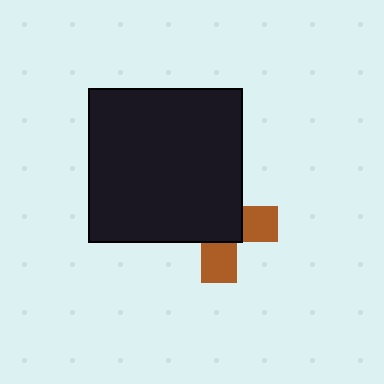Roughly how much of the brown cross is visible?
A small part of it is visible (roughly 37%).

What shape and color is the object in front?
The object in front is a black square.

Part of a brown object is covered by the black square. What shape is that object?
It is a cross.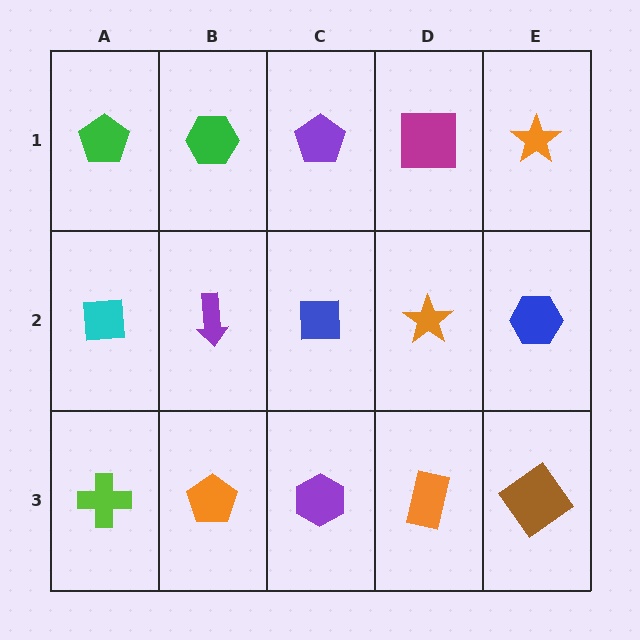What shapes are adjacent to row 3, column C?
A blue square (row 2, column C), an orange pentagon (row 3, column B), an orange rectangle (row 3, column D).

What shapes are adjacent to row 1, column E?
A blue hexagon (row 2, column E), a magenta square (row 1, column D).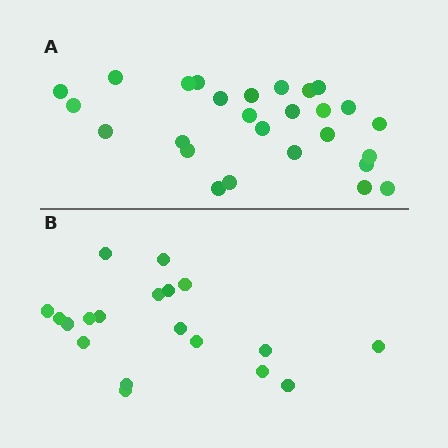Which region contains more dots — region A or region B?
Region A (the top region) has more dots.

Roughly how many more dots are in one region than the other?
Region A has roughly 8 or so more dots than region B.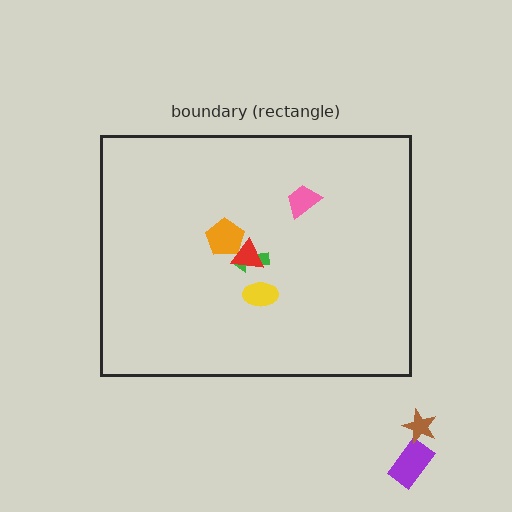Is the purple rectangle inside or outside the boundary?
Outside.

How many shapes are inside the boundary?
5 inside, 2 outside.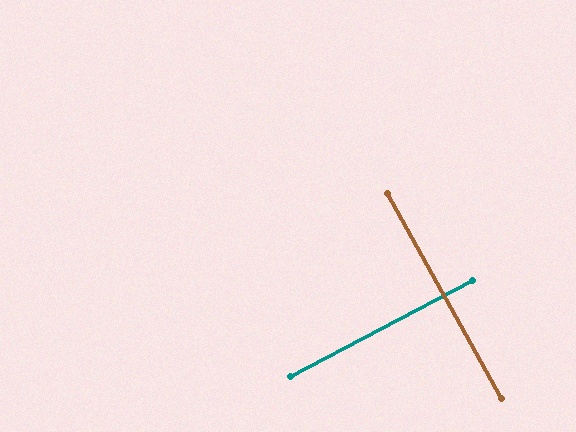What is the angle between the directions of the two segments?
Approximately 89 degrees.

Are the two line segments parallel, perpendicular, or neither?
Perpendicular — they meet at approximately 89°.